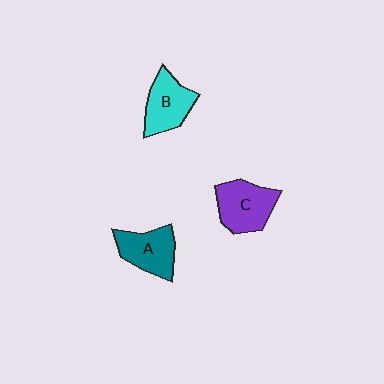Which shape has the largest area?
Shape C (purple).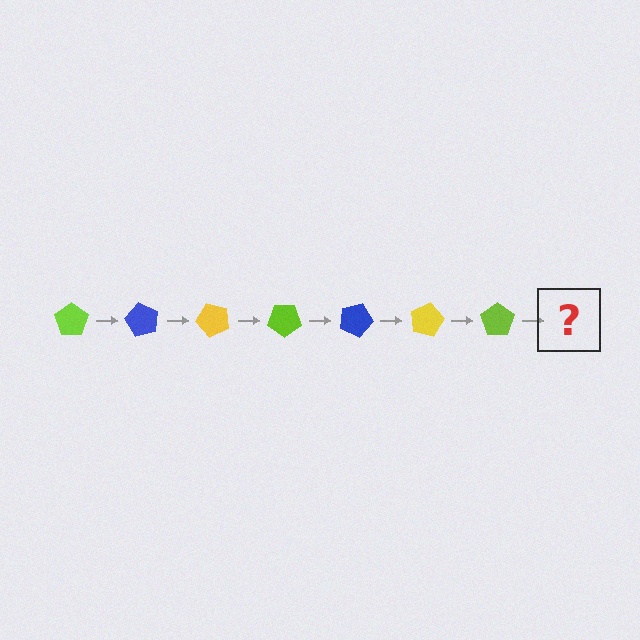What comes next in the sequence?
The next element should be a blue pentagon, rotated 420 degrees from the start.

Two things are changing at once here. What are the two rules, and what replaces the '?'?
The two rules are that it rotates 60 degrees each step and the color cycles through lime, blue, and yellow. The '?' should be a blue pentagon, rotated 420 degrees from the start.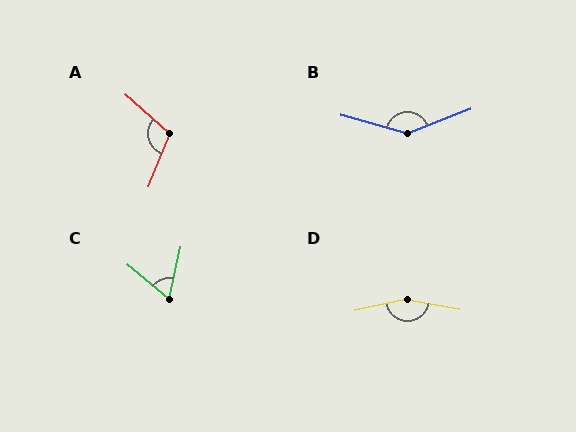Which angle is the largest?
D, at approximately 157 degrees.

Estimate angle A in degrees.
Approximately 110 degrees.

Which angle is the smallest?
C, at approximately 61 degrees.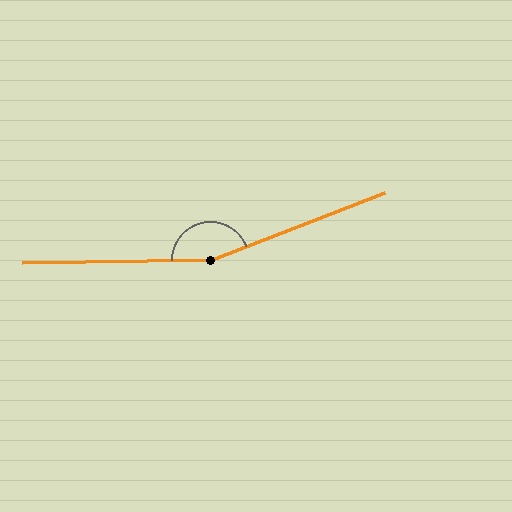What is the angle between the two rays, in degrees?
Approximately 160 degrees.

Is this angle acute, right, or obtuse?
It is obtuse.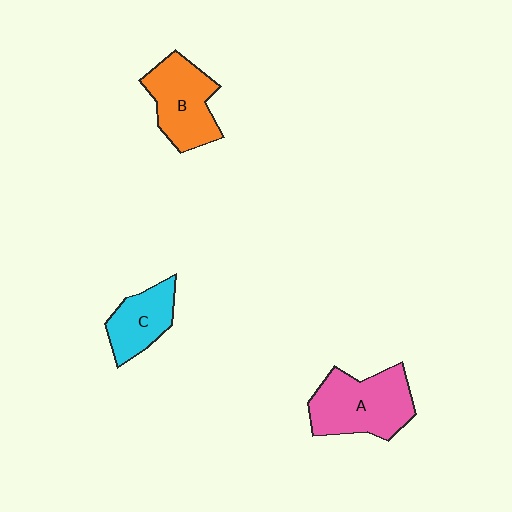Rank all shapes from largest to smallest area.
From largest to smallest: A (pink), B (orange), C (cyan).